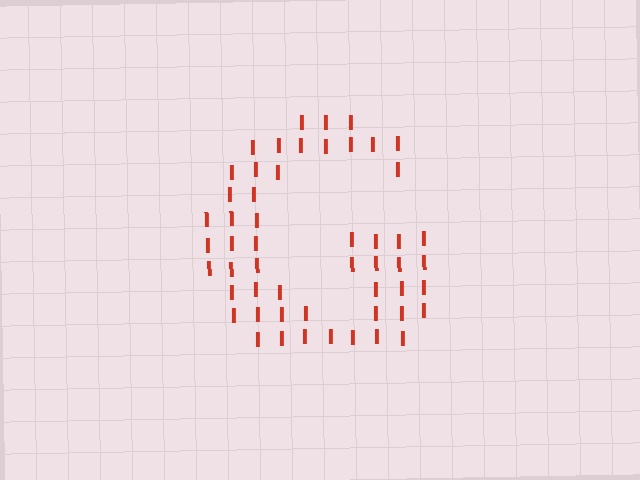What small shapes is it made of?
It is made of small letter I's.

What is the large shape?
The large shape is the letter G.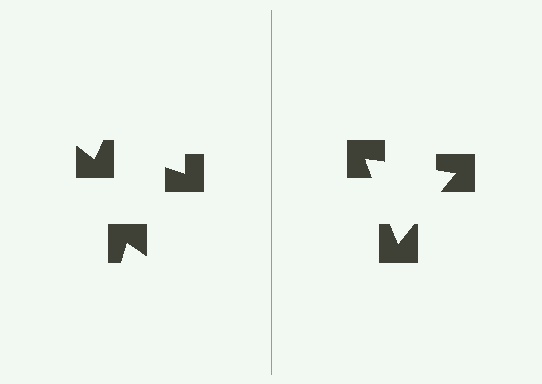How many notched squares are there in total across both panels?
6 — 3 on each side.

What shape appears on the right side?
An illusory triangle.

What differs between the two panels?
The notched squares are positioned identically on both sides; only the wedge orientations differ. On the right they align to a triangle; on the left they are misaligned.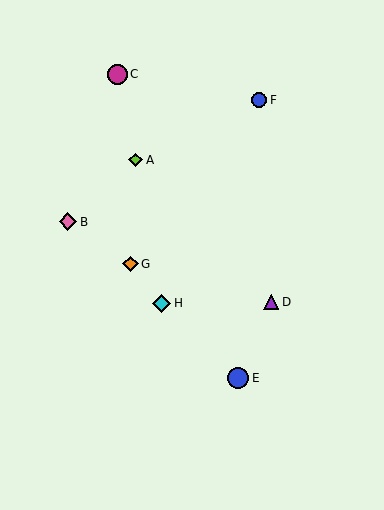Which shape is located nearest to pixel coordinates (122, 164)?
The lime diamond (labeled A) at (136, 160) is nearest to that location.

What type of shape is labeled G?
Shape G is an orange diamond.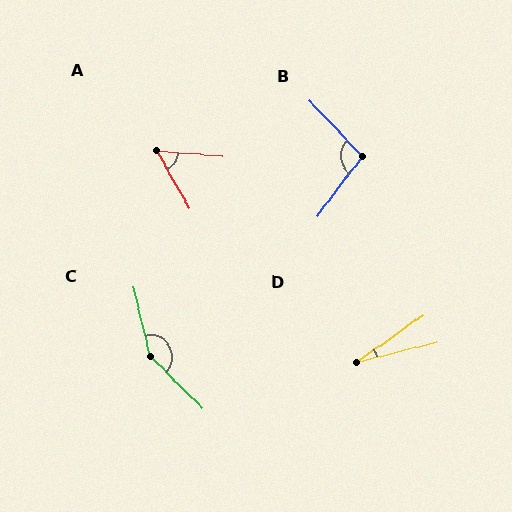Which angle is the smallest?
D, at approximately 21 degrees.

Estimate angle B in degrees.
Approximately 99 degrees.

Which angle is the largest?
C, at approximately 148 degrees.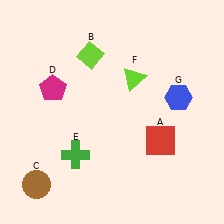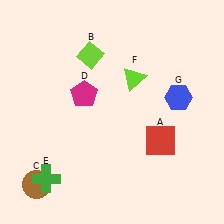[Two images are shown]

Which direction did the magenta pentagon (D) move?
The magenta pentagon (D) moved right.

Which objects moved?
The objects that moved are: the magenta pentagon (D), the green cross (E).